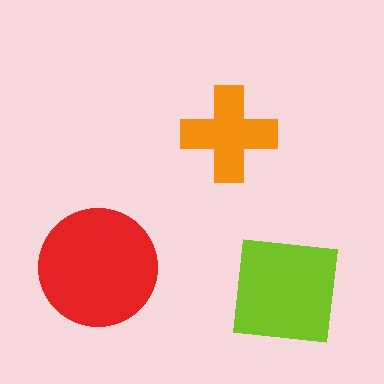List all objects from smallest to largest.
The orange cross, the lime square, the red circle.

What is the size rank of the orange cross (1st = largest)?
3rd.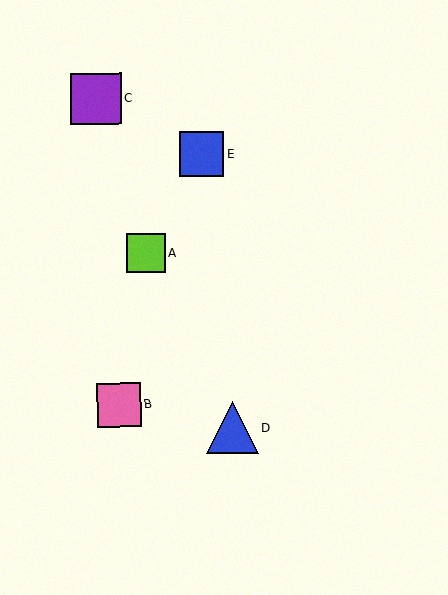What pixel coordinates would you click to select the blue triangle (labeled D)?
Click at (232, 428) to select the blue triangle D.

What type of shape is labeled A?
Shape A is a lime square.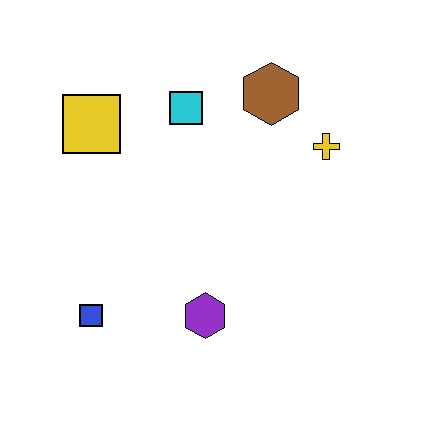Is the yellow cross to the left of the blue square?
No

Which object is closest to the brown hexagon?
The yellow cross is closest to the brown hexagon.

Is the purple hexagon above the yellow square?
No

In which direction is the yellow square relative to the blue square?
The yellow square is above the blue square.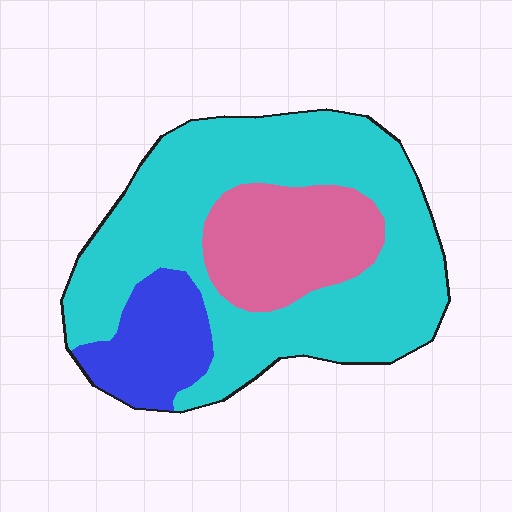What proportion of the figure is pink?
Pink covers 21% of the figure.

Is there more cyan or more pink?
Cyan.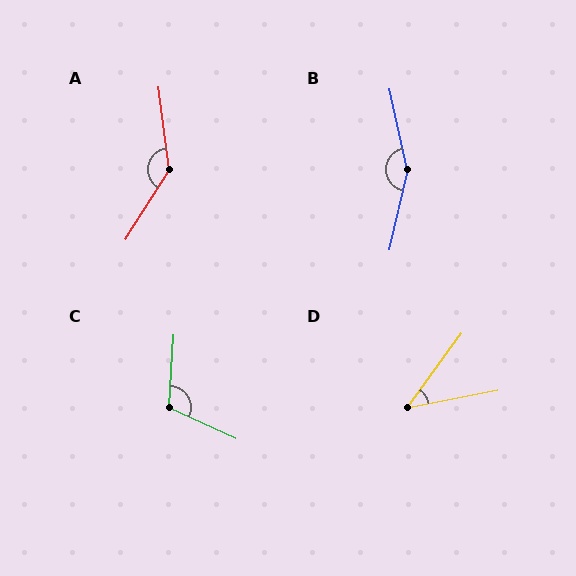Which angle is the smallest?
D, at approximately 43 degrees.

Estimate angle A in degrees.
Approximately 140 degrees.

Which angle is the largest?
B, at approximately 155 degrees.